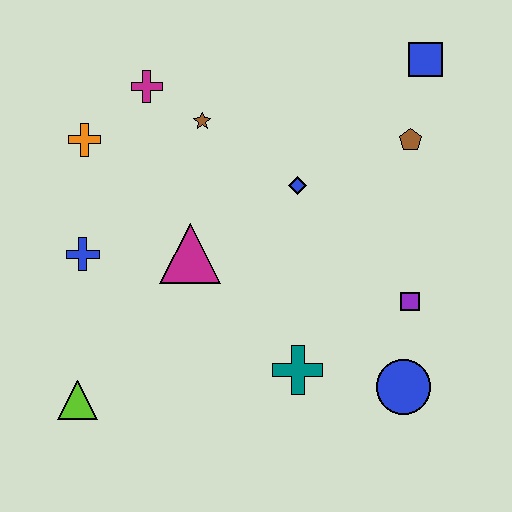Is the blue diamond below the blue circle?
No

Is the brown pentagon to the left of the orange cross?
No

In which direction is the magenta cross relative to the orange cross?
The magenta cross is to the right of the orange cross.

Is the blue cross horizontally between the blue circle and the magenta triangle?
No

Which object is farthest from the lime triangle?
The blue square is farthest from the lime triangle.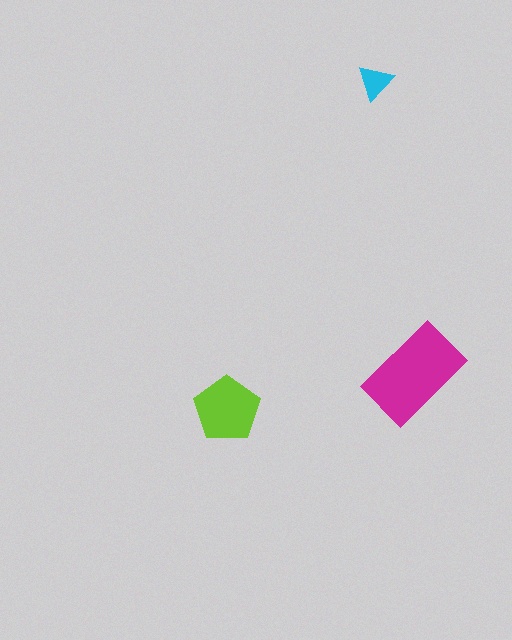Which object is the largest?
The magenta rectangle.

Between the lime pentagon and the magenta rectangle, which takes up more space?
The magenta rectangle.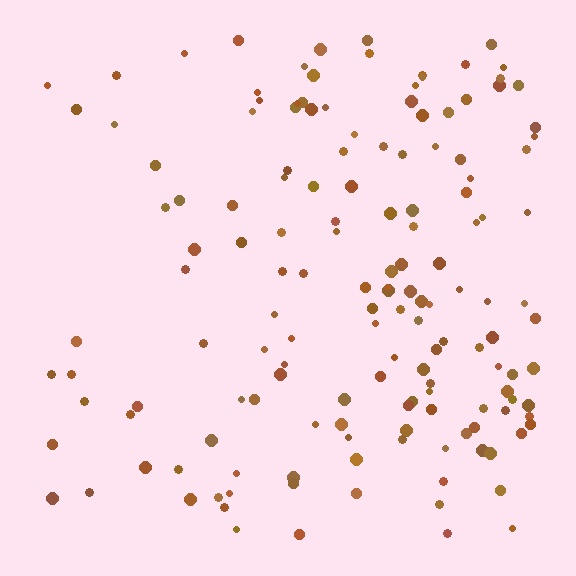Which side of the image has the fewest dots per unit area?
The left.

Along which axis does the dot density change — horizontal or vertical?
Horizontal.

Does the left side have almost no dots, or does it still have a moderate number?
Still a moderate number, just noticeably fewer than the right.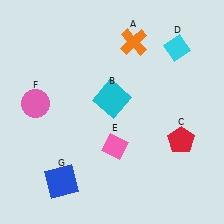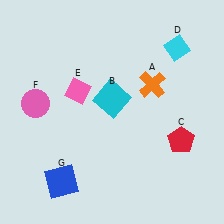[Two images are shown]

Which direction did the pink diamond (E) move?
The pink diamond (E) moved up.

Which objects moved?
The objects that moved are: the orange cross (A), the pink diamond (E).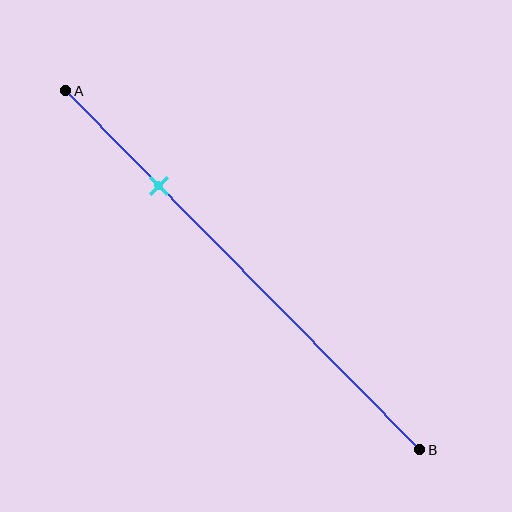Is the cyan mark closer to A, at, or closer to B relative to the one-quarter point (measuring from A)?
The cyan mark is approximately at the one-quarter point of segment AB.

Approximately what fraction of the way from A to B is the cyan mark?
The cyan mark is approximately 25% of the way from A to B.